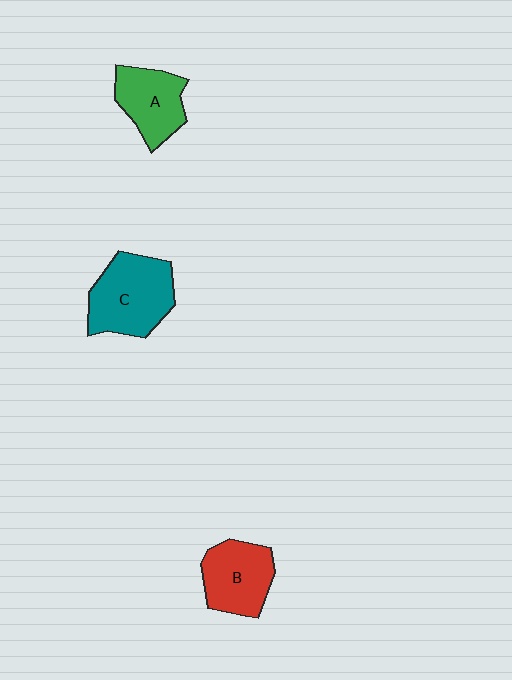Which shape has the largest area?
Shape C (teal).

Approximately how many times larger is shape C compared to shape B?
Approximately 1.3 times.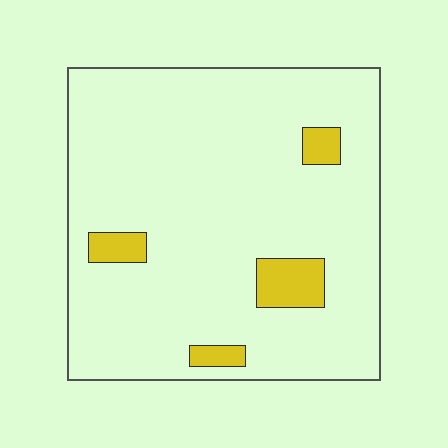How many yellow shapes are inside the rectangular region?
4.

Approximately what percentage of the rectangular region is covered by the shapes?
Approximately 10%.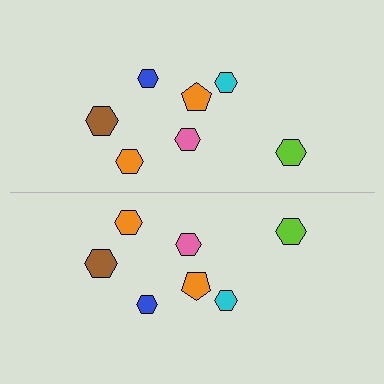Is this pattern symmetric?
Yes, this pattern has bilateral (reflection) symmetry.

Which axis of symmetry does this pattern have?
The pattern has a horizontal axis of symmetry running through the center of the image.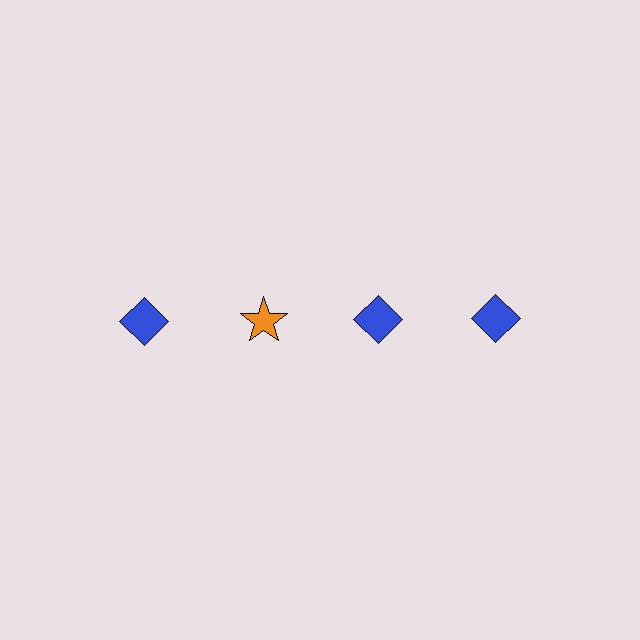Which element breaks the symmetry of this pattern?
The orange star in the top row, second from left column breaks the symmetry. All other shapes are blue diamonds.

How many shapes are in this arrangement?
There are 4 shapes arranged in a grid pattern.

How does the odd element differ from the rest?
It differs in both color (orange instead of blue) and shape (star instead of diamond).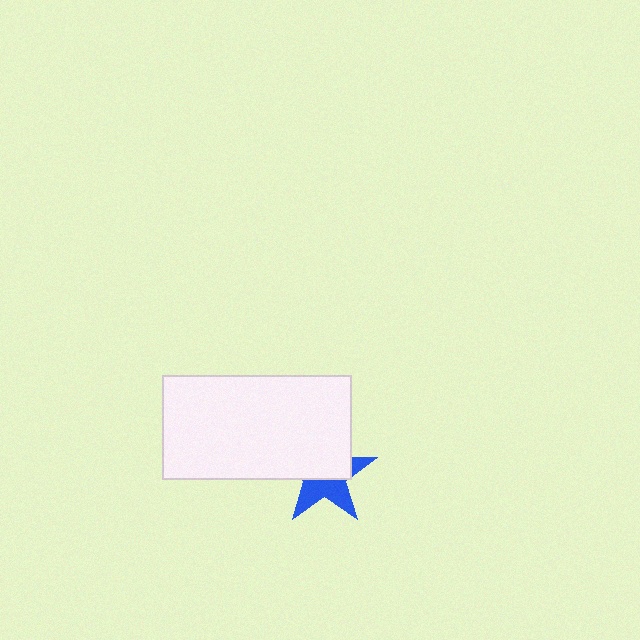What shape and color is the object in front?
The object in front is a white rectangle.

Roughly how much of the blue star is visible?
About half of it is visible (roughly 46%).